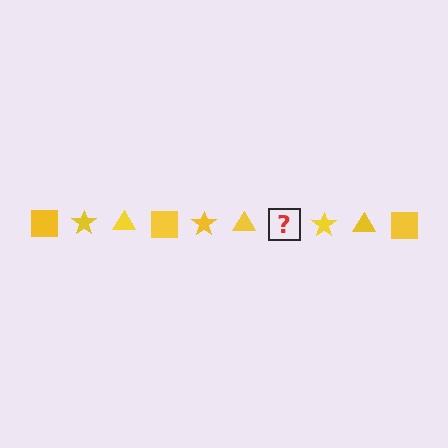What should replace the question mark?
The question mark should be replaced with a yellow square.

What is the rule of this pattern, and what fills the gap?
The rule is that the pattern cycles through square, star, triangle shapes in yellow. The gap should be filled with a yellow square.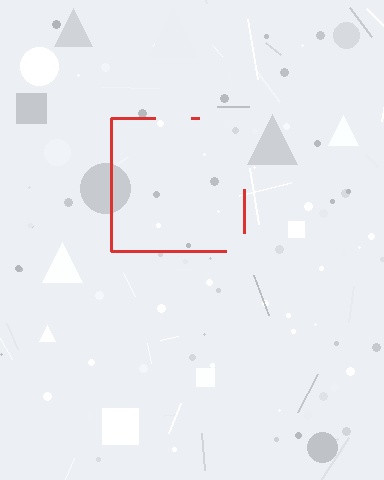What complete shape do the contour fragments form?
The contour fragments form a square.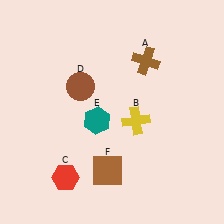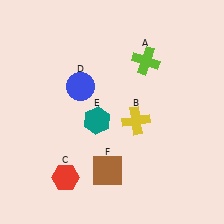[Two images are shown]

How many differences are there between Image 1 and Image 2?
There are 2 differences between the two images.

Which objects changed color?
A changed from brown to lime. D changed from brown to blue.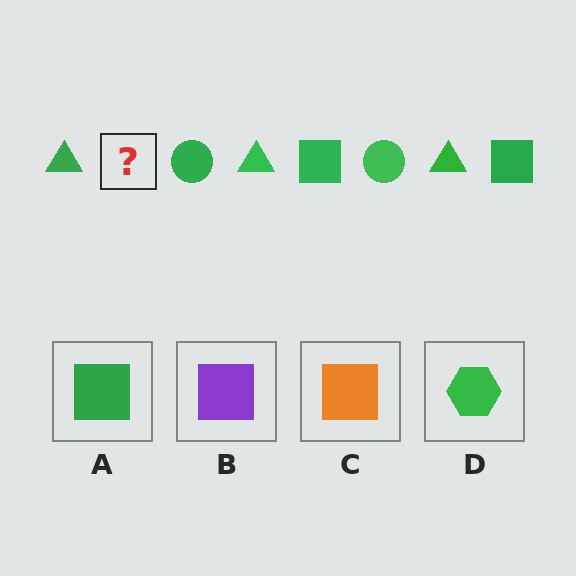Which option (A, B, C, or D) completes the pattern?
A.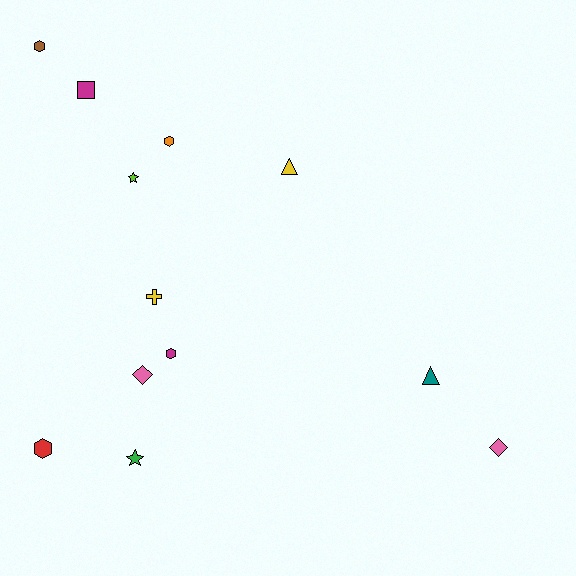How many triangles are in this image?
There are 2 triangles.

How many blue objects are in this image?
There are no blue objects.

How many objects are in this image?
There are 12 objects.